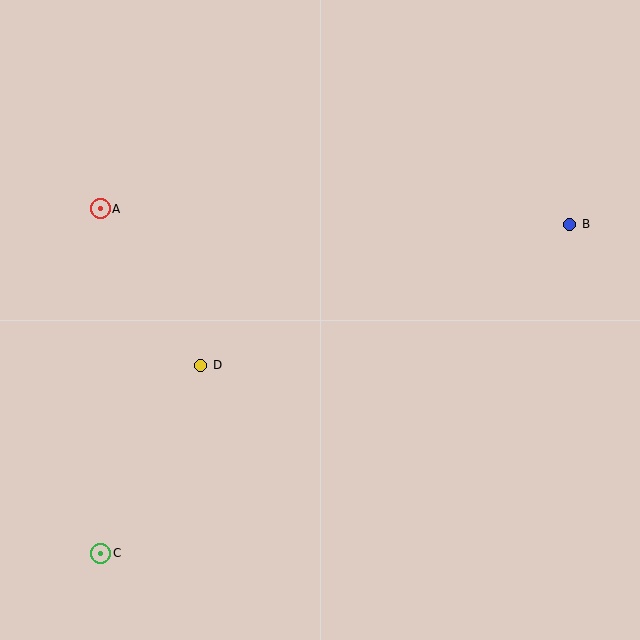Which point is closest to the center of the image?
Point D at (201, 365) is closest to the center.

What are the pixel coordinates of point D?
Point D is at (201, 365).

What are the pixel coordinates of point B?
Point B is at (570, 224).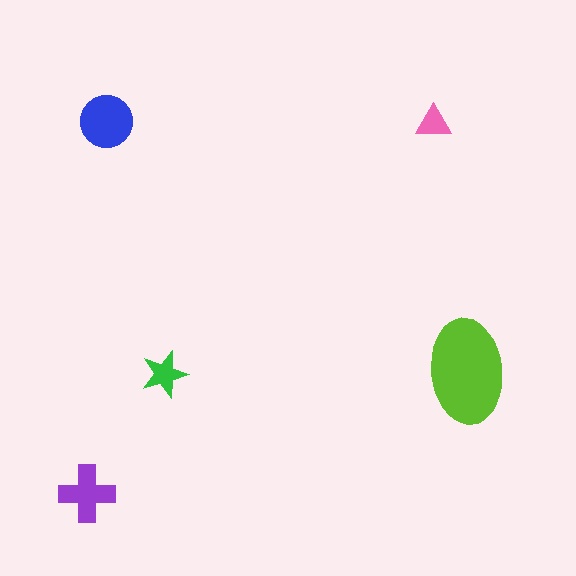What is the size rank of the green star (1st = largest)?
4th.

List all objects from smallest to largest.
The pink triangle, the green star, the purple cross, the blue circle, the lime ellipse.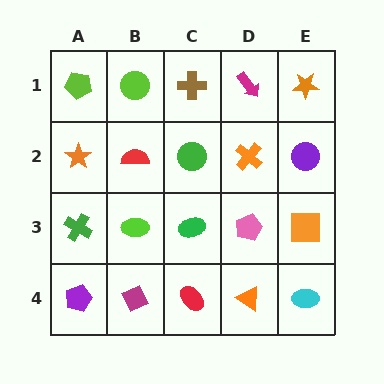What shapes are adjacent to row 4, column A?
A green cross (row 3, column A), a magenta diamond (row 4, column B).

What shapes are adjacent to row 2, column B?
A lime circle (row 1, column B), a lime ellipse (row 3, column B), an orange star (row 2, column A), a green circle (row 2, column C).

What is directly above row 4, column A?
A green cross.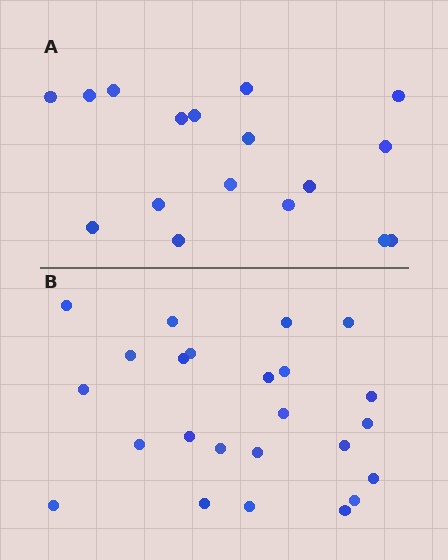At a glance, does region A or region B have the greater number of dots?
Region B (the bottom region) has more dots.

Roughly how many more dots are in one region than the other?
Region B has roughly 8 or so more dots than region A.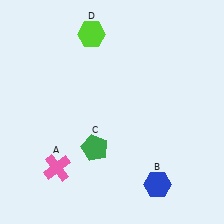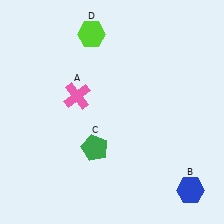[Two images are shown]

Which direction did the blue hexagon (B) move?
The blue hexagon (B) moved right.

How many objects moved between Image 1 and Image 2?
2 objects moved between the two images.